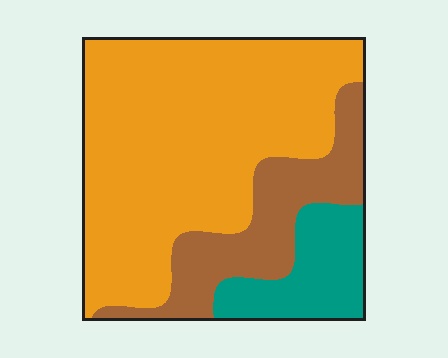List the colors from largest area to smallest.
From largest to smallest: orange, brown, teal.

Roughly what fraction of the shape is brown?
Brown covers about 20% of the shape.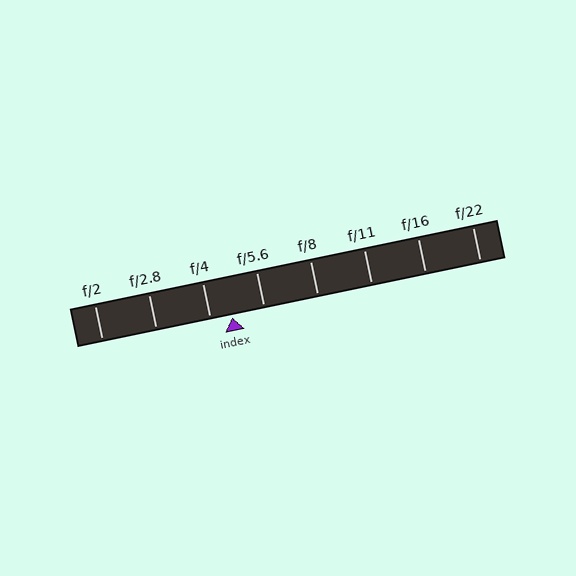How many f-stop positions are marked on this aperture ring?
There are 8 f-stop positions marked.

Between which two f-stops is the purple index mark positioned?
The index mark is between f/4 and f/5.6.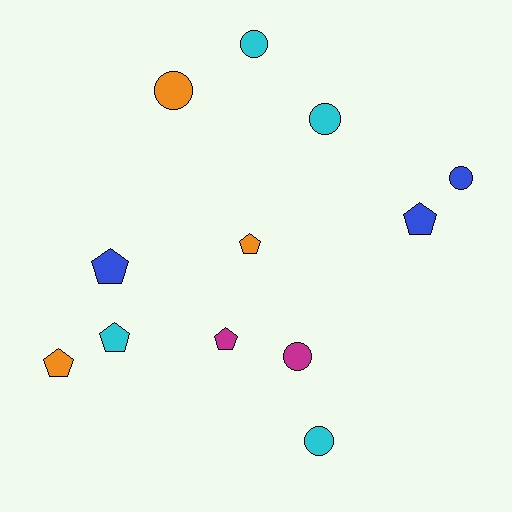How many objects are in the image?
There are 12 objects.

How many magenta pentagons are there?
There is 1 magenta pentagon.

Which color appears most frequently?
Cyan, with 4 objects.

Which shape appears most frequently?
Pentagon, with 6 objects.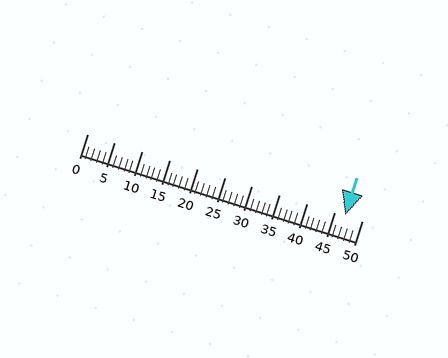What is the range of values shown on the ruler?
The ruler shows values from 0 to 50.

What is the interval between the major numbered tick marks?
The major tick marks are spaced 5 units apart.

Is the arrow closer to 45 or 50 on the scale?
The arrow is closer to 45.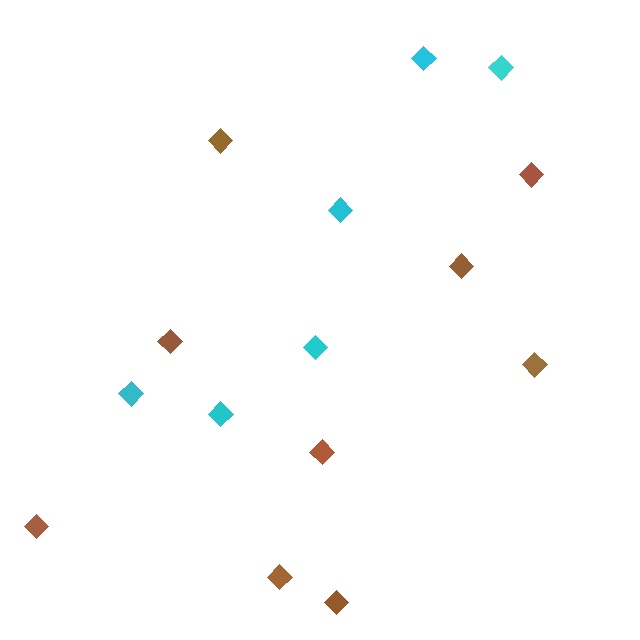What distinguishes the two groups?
There are 2 groups: one group of brown diamonds (9) and one group of cyan diamonds (6).